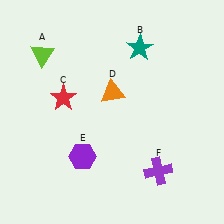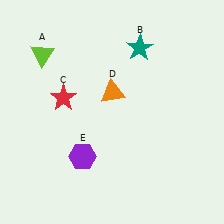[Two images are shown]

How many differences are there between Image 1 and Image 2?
There is 1 difference between the two images.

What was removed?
The purple cross (F) was removed in Image 2.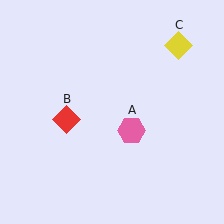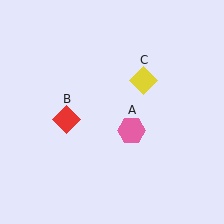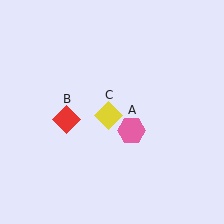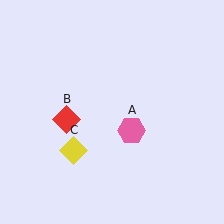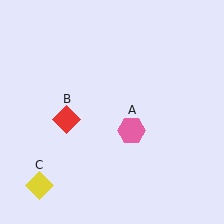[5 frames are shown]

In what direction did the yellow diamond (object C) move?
The yellow diamond (object C) moved down and to the left.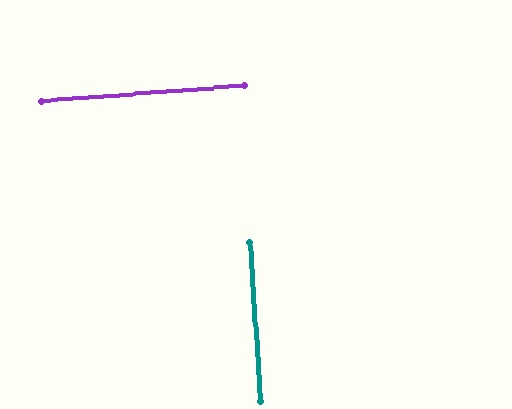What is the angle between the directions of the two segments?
Approximately 89 degrees.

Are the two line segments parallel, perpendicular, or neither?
Perpendicular — they meet at approximately 89°.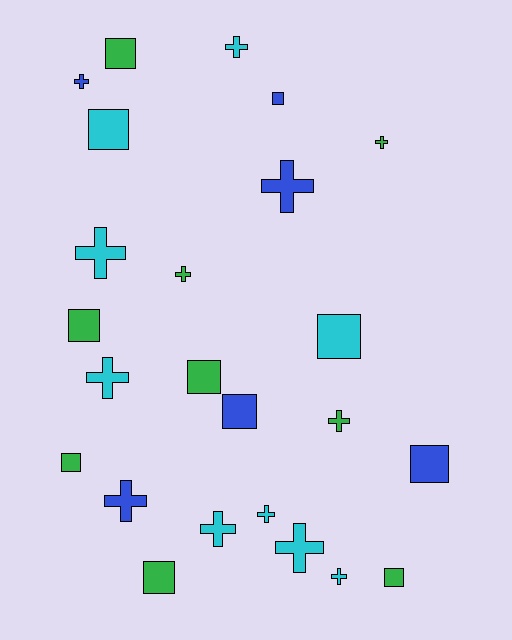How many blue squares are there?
There are 3 blue squares.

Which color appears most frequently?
Cyan, with 9 objects.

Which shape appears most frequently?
Cross, with 13 objects.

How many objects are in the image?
There are 24 objects.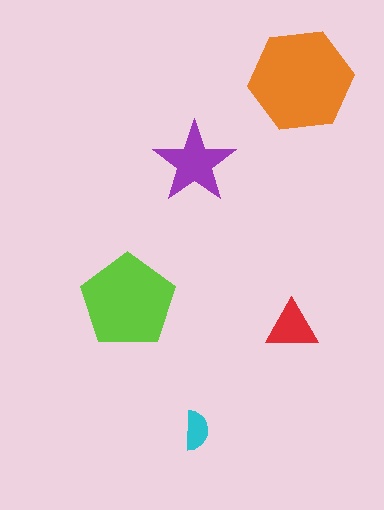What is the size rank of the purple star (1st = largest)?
3rd.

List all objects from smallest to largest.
The cyan semicircle, the red triangle, the purple star, the lime pentagon, the orange hexagon.